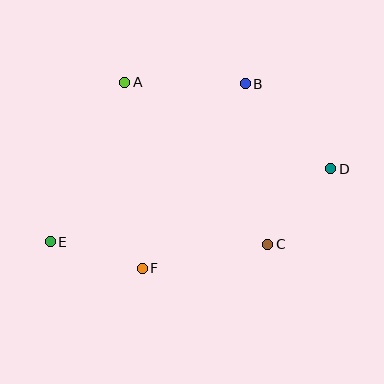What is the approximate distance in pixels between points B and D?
The distance between B and D is approximately 120 pixels.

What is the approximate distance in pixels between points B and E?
The distance between B and E is approximately 251 pixels.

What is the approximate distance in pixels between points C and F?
The distance between C and F is approximately 128 pixels.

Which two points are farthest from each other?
Points D and E are farthest from each other.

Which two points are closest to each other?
Points E and F are closest to each other.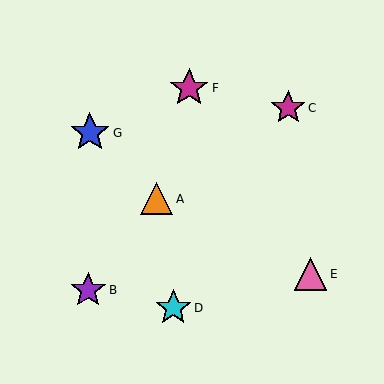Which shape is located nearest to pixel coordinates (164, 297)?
The cyan star (labeled D) at (173, 308) is nearest to that location.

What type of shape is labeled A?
Shape A is an orange triangle.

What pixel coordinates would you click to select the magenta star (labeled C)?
Click at (288, 108) to select the magenta star C.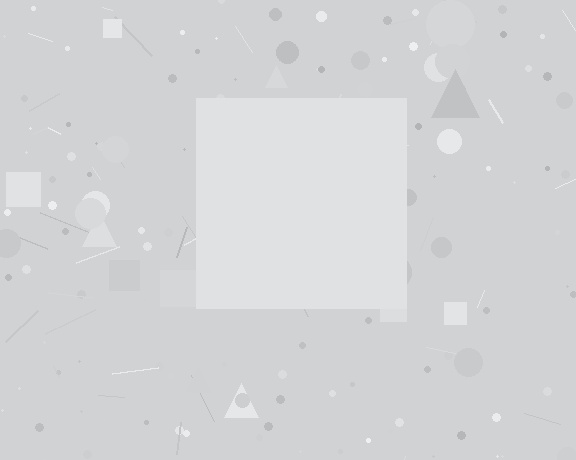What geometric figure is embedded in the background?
A square is embedded in the background.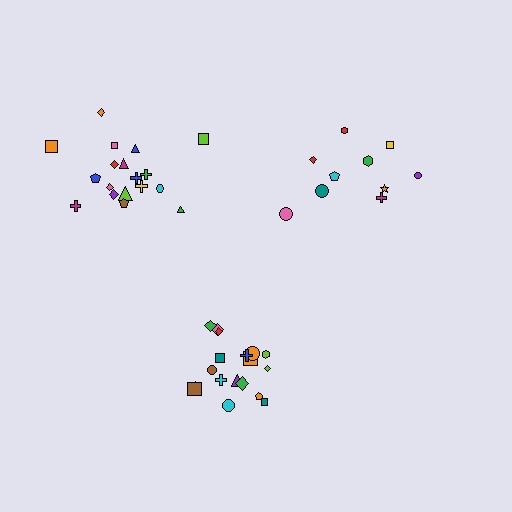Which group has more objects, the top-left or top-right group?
The top-left group.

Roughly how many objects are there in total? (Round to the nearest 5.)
Roughly 45 objects in total.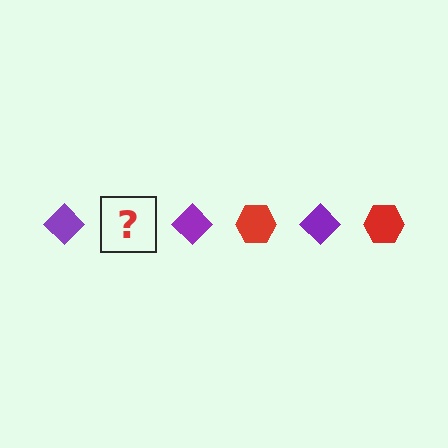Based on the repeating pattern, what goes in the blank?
The blank should be a red hexagon.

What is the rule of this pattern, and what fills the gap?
The rule is that the pattern alternates between purple diamond and red hexagon. The gap should be filled with a red hexagon.